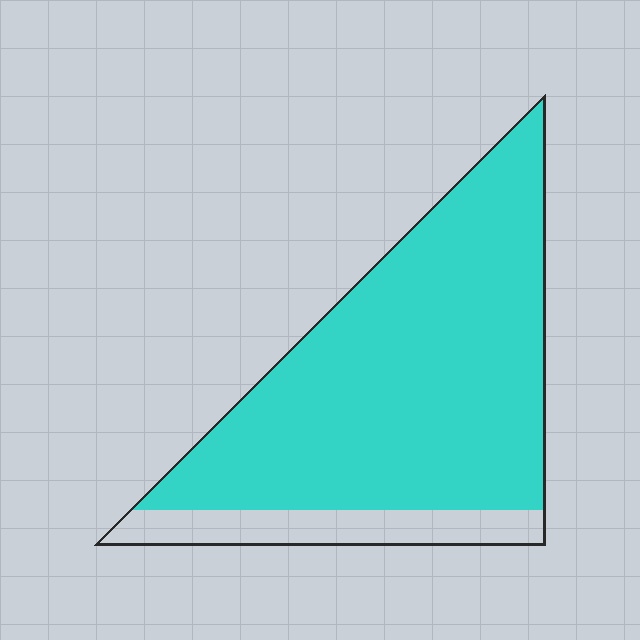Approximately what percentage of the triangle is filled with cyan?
Approximately 85%.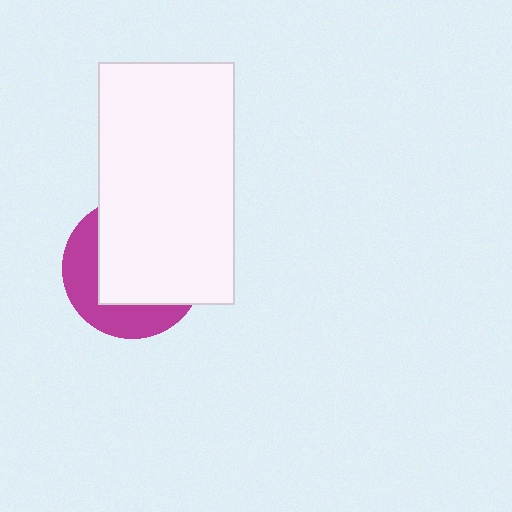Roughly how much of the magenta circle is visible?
A small part of it is visible (roughly 36%).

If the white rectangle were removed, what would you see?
You would see the complete magenta circle.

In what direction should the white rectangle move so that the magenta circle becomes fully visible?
The white rectangle should move toward the upper-right. That is the shortest direction to clear the overlap and leave the magenta circle fully visible.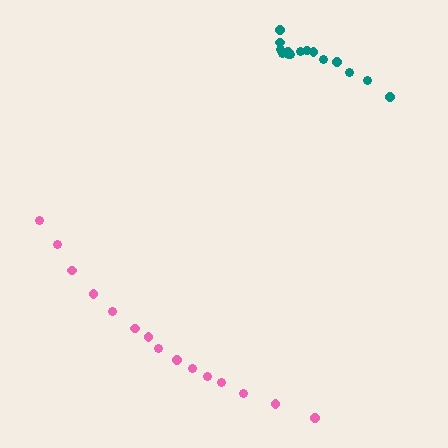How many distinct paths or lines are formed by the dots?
There are 2 distinct paths.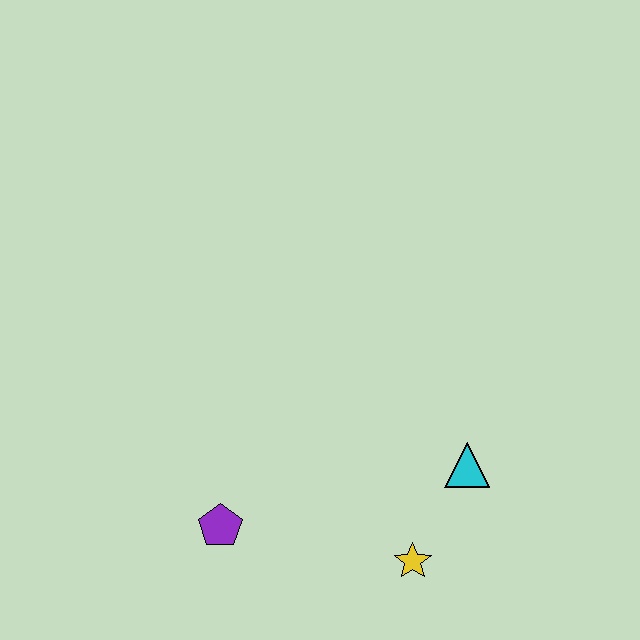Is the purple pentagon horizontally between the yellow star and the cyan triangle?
No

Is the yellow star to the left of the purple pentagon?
No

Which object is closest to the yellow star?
The cyan triangle is closest to the yellow star.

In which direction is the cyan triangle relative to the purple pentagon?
The cyan triangle is to the right of the purple pentagon.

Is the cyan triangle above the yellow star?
Yes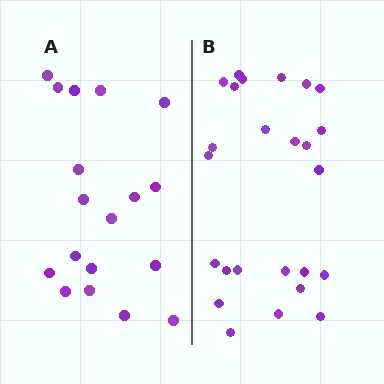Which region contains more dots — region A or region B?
Region B (the right region) has more dots.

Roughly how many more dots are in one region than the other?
Region B has roughly 8 or so more dots than region A.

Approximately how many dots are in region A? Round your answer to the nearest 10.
About 20 dots. (The exact count is 18, which rounds to 20.)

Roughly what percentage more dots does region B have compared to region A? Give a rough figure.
About 40% more.